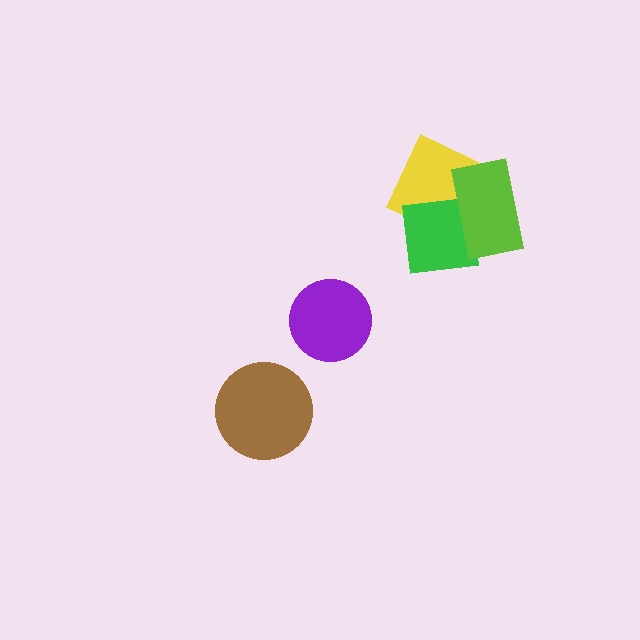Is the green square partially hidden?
Yes, it is partially covered by another shape.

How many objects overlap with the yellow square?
2 objects overlap with the yellow square.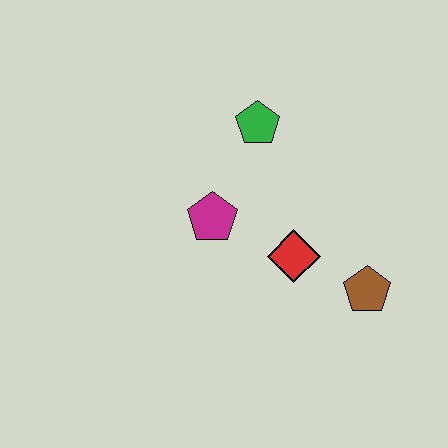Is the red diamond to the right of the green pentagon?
Yes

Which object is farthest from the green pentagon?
The brown pentagon is farthest from the green pentagon.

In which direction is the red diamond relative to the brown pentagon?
The red diamond is to the left of the brown pentagon.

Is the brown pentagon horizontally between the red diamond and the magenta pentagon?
No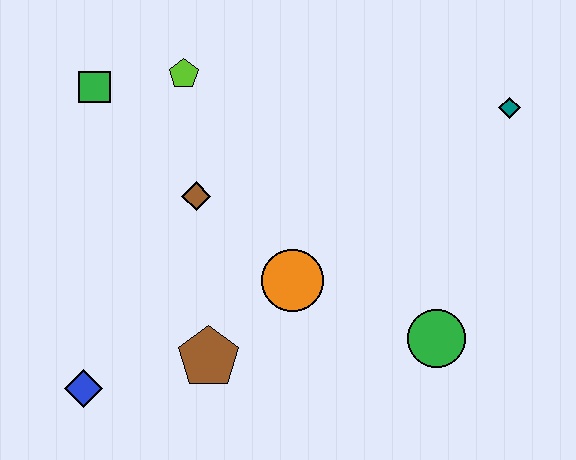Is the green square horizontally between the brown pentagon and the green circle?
No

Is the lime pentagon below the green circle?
No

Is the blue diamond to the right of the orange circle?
No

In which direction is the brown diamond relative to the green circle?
The brown diamond is to the left of the green circle.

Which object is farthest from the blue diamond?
The teal diamond is farthest from the blue diamond.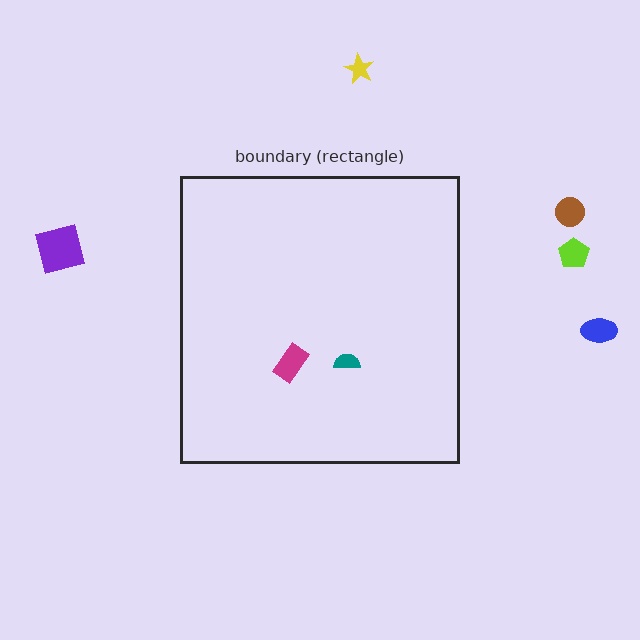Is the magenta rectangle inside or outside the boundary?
Inside.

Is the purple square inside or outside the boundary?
Outside.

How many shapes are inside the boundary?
2 inside, 5 outside.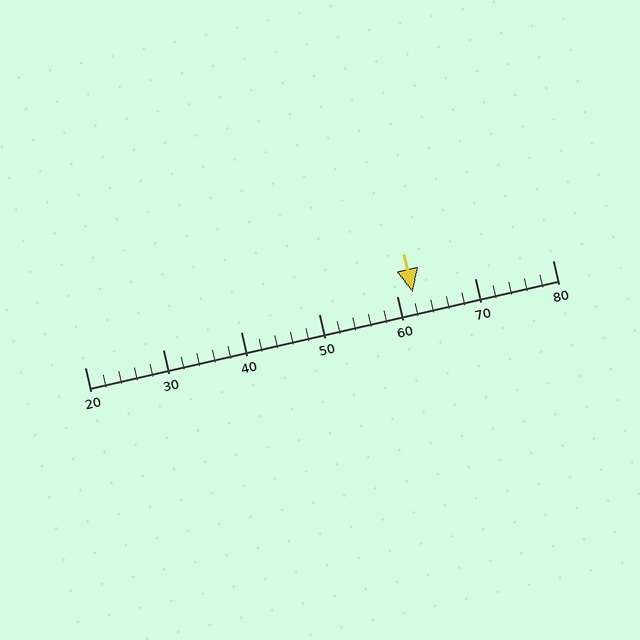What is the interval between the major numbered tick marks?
The major tick marks are spaced 10 units apart.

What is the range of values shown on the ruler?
The ruler shows values from 20 to 80.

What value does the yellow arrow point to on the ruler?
The yellow arrow points to approximately 62.